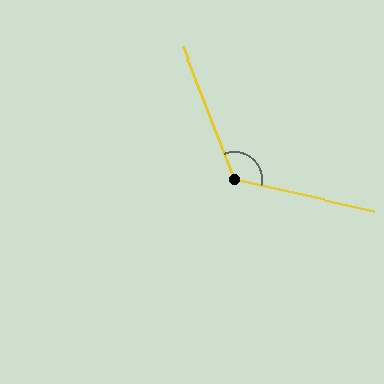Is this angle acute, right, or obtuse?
It is obtuse.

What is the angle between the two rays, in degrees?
Approximately 124 degrees.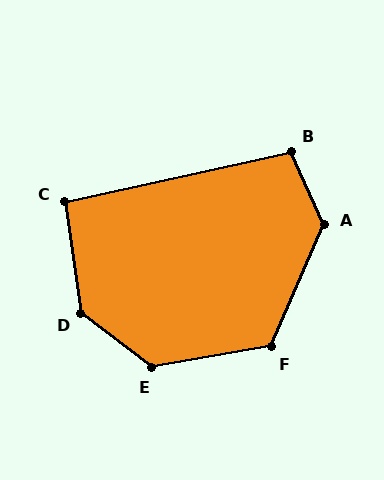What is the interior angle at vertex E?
Approximately 133 degrees (obtuse).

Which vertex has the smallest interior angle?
C, at approximately 94 degrees.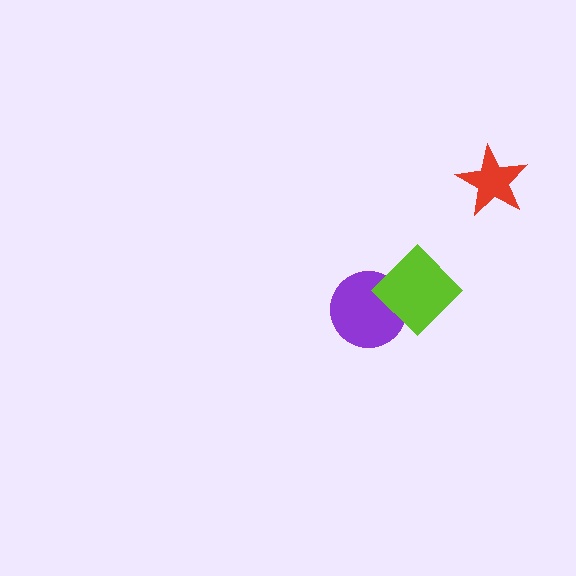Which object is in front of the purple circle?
The lime diamond is in front of the purple circle.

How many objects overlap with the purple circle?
1 object overlaps with the purple circle.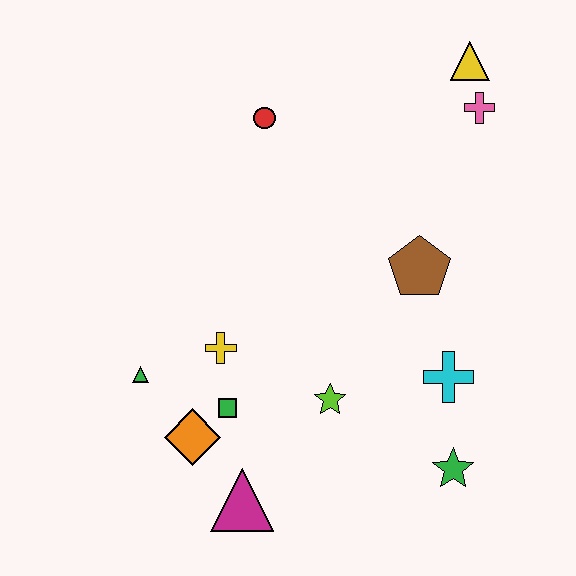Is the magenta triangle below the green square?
Yes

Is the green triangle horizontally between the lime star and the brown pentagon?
No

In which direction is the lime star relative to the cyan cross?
The lime star is to the left of the cyan cross.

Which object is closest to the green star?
The cyan cross is closest to the green star.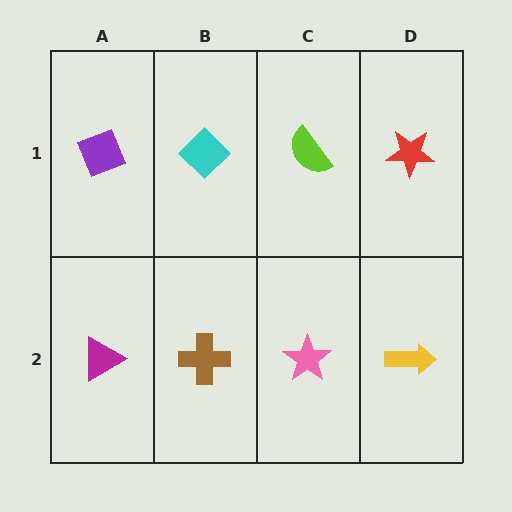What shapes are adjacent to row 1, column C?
A pink star (row 2, column C), a cyan diamond (row 1, column B), a red star (row 1, column D).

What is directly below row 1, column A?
A magenta triangle.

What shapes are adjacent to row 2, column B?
A cyan diamond (row 1, column B), a magenta triangle (row 2, column A), a pink star (row 2, column C).